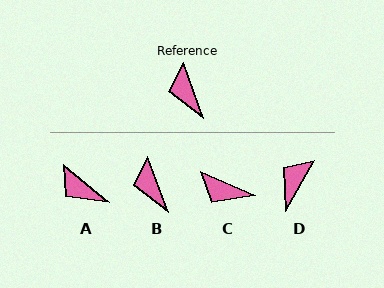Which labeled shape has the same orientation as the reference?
B.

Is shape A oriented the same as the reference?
No, it is off by about 30 degrees.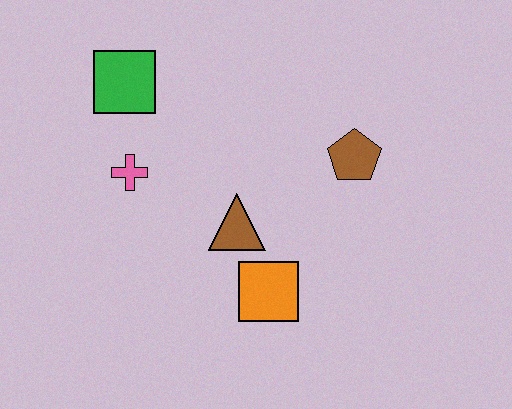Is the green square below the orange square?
No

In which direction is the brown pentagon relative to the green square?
The brown pentagon is to the right of the green square.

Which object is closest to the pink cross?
The green square is closest to the pink cross.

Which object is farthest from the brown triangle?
The green square is farthest from the brown triangle.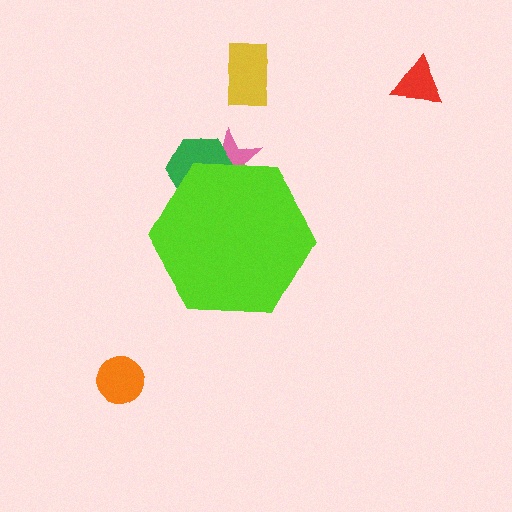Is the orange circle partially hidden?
No, the orange circle is fully visible.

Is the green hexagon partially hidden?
Yes, the green hexagon is partially hidden behind the lime hexagon.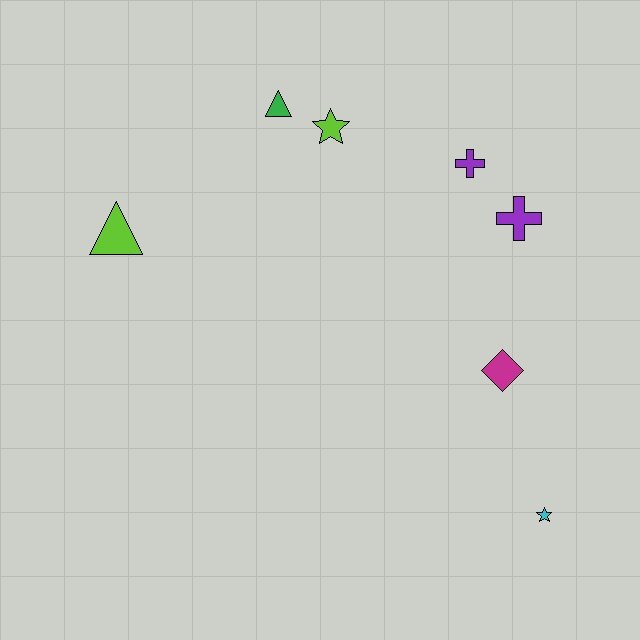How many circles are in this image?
There are no circles.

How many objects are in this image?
There are 7 objects.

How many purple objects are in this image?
There are 2 purple objects.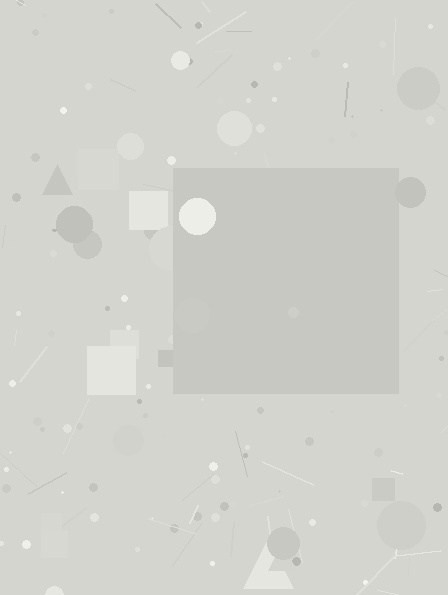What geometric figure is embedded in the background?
A square is embedded in the background.